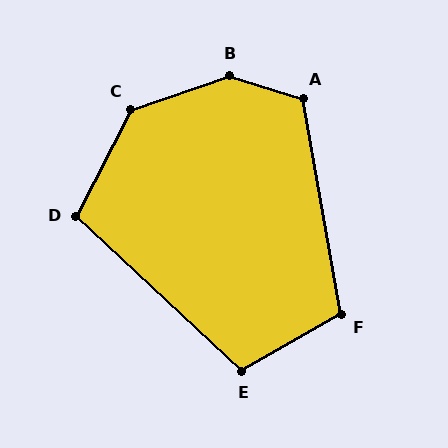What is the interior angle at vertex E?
Approximately 108 degrees (obtuse).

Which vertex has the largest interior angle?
B, at approximately 144 degrees.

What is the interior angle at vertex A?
Approximately 117 degrees (obtuse).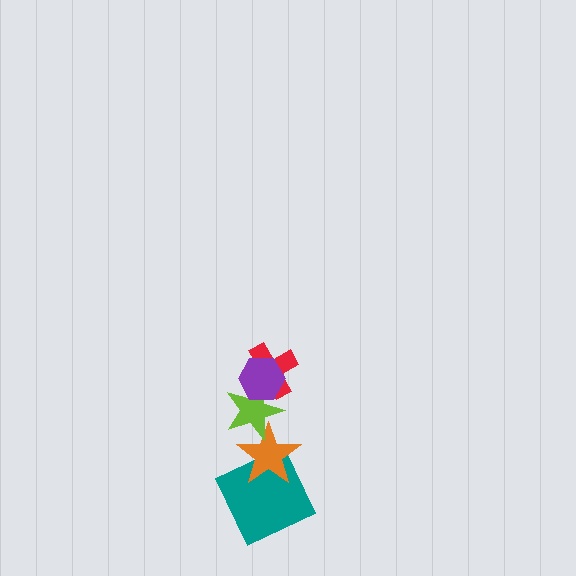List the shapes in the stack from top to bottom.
From top to bottom: the purple hexagon, the red cross, the lime star, the orange star, the teal square.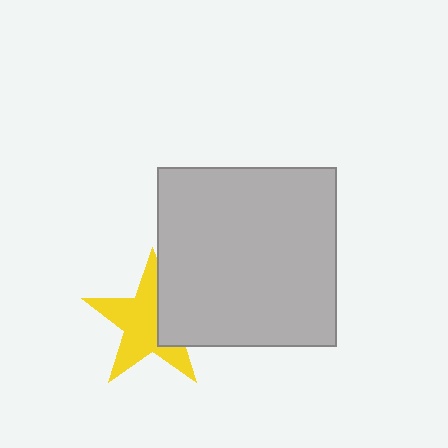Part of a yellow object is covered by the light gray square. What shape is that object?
It is a star.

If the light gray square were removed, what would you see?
You would see the complete yellow star.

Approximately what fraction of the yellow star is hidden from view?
Roughly 33% of the yellow star is hidden behind the light gray square.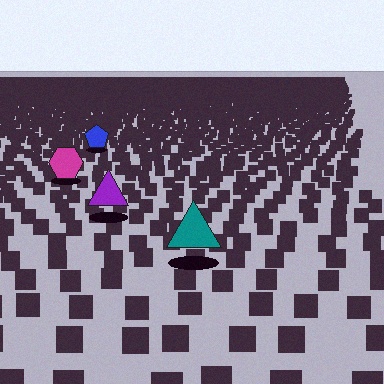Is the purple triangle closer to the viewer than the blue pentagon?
Yes. The purple triangle is closer — you can tell from the texture gradient: the ground texture is coarser near it.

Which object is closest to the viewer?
The teal triangle is closest. The texture marks near it are larger and more spread out.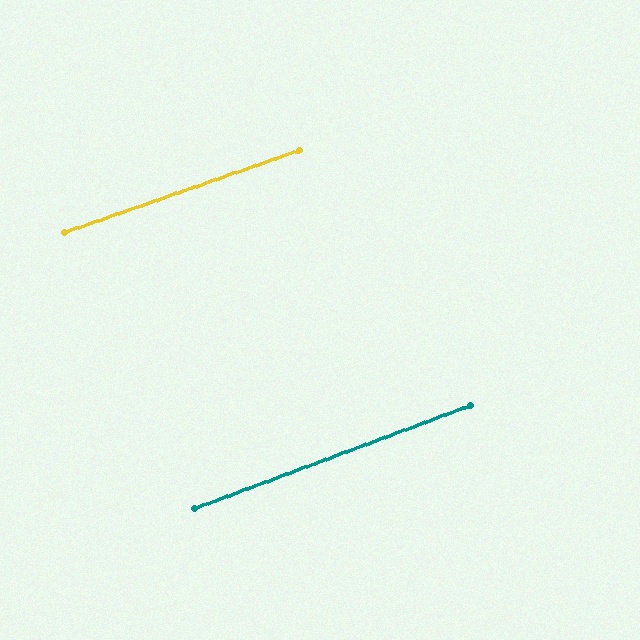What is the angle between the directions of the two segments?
Approximately 1 degree.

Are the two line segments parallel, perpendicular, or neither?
Parallel — their directions differ by only 1.1°.